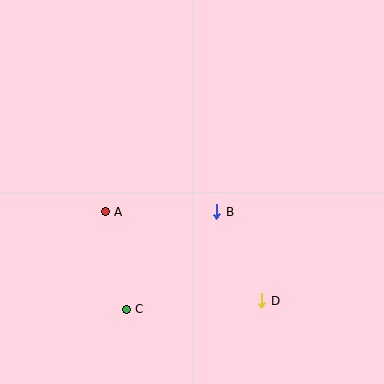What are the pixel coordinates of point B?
Point B is at (217, 212).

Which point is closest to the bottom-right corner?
Point D is closest to the bottom-right corner.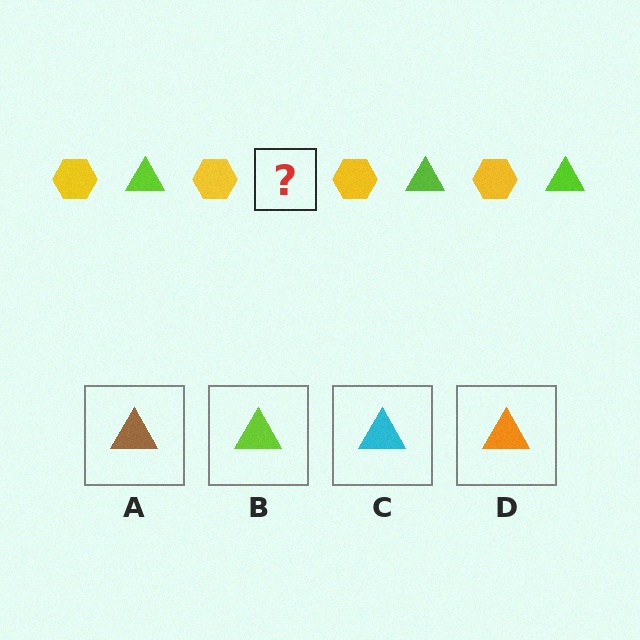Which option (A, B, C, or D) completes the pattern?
B.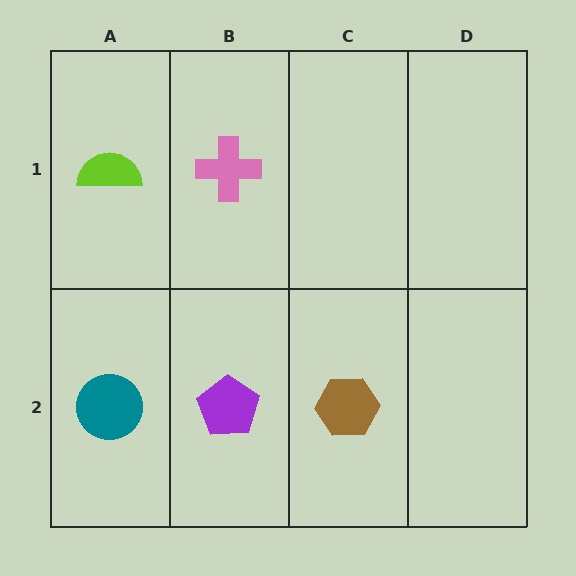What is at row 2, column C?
A brown hexagon.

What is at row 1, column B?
A pink cross.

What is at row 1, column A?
A lime semicircle.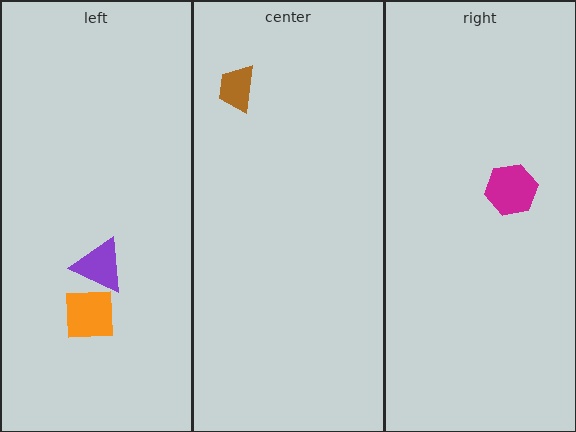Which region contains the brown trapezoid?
The center region.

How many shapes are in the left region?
2.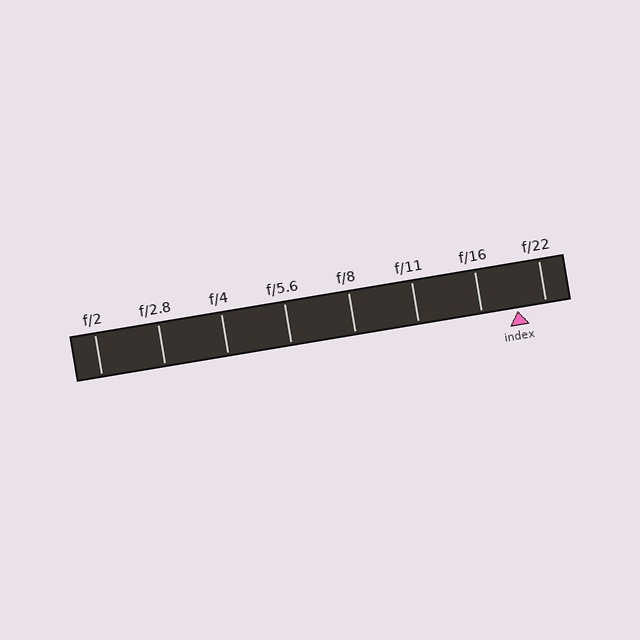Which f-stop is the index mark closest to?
The index mark is closest to f/22.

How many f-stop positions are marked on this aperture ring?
There are 8 f-stop positions marked.